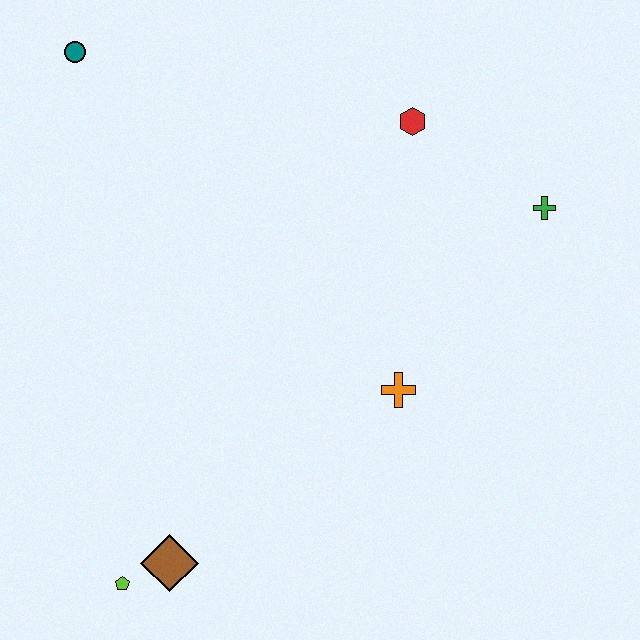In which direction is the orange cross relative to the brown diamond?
The orange cross is to the right of the brown diamond.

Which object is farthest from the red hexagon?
The lime pentagon is farthest from the red hexagon.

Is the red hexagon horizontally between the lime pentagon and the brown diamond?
No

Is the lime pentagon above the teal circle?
No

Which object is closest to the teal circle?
The red hexagon is closest to the teal circle.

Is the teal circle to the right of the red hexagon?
No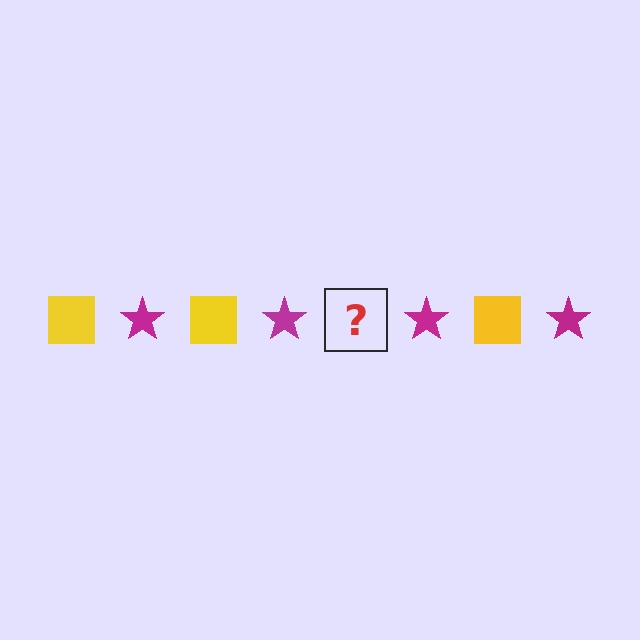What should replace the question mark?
The question mark should be replaced with a yellow square.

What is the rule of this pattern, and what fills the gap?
The rule is that the pattern alternates between yellow square and magenta star. The gap should be filled with a yellow square.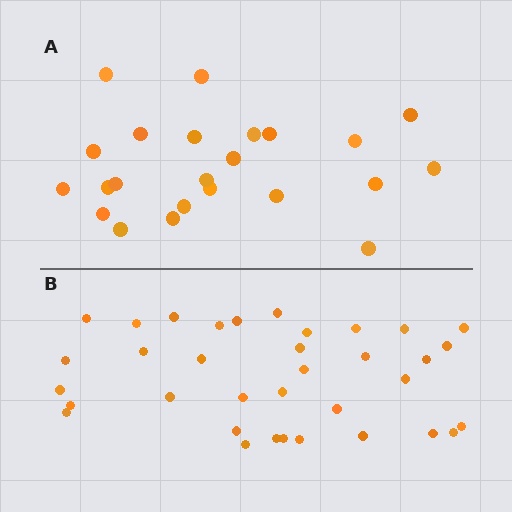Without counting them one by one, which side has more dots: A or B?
Region B (the bottom region) has more dots.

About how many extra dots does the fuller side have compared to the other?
Region B has roughly 12 or so more dots than region A.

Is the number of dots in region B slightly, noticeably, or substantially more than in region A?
Region B has substantially more. The ratio is roughly 1.5 to 1.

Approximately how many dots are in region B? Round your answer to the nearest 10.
About 40 dots. (The exact count is 35, which rounds to 40.)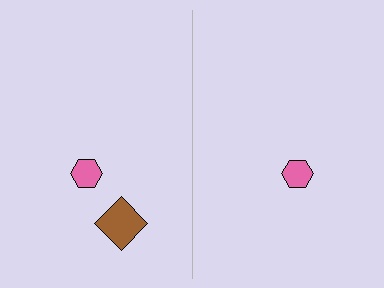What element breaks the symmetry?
A brown diamond is missing from the right side.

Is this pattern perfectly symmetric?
No, the pattern is not perfectly symmetric. A brown diamond is missing from the right side.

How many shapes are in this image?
There are 3 shapes in this image.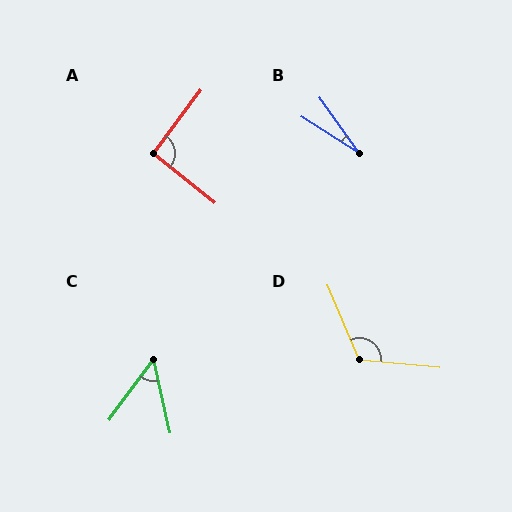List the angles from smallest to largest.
B (22°), C (48°), A (92°), D (118°).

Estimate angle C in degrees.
Approximately 48 degrees.